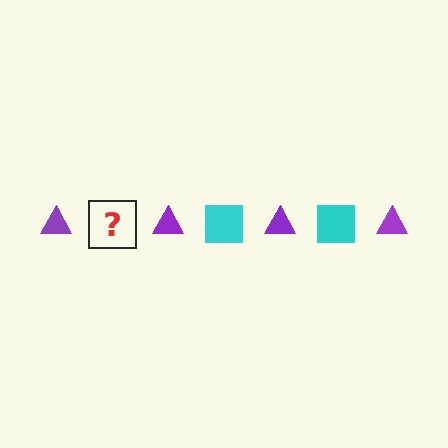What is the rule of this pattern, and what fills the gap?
The rule is that the pattern alternates between purple triangle and cyan square. The gap should be filled with a cyan square.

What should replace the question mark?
The question mark should be replaced with a cyan square.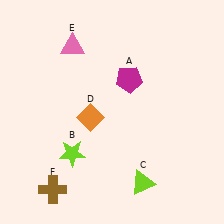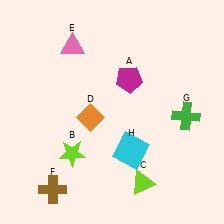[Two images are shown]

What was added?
A green cross (G), a cyan square (H) were added in Image 2.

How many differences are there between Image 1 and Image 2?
There are 2 differences between the two images.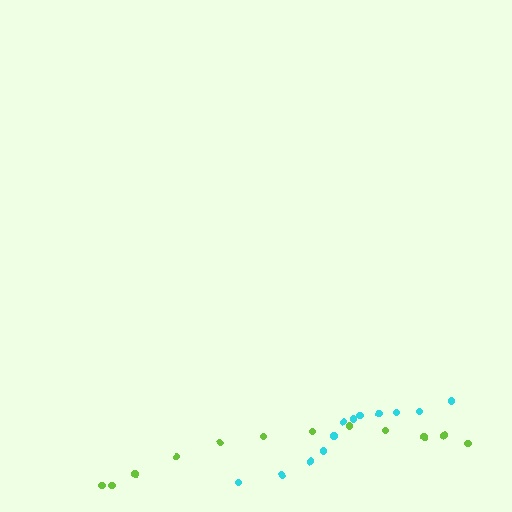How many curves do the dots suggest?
There are 2 distinct paths.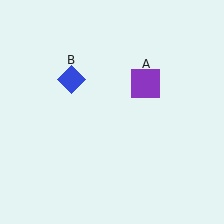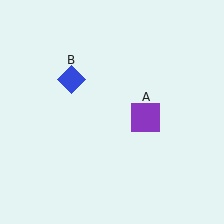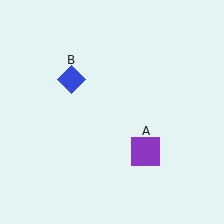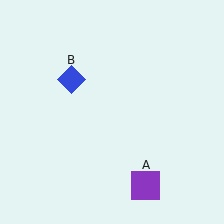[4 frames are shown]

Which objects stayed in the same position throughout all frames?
Blue diamond (object B) remained stationary.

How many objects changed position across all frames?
1 object changed position: purple square (object A).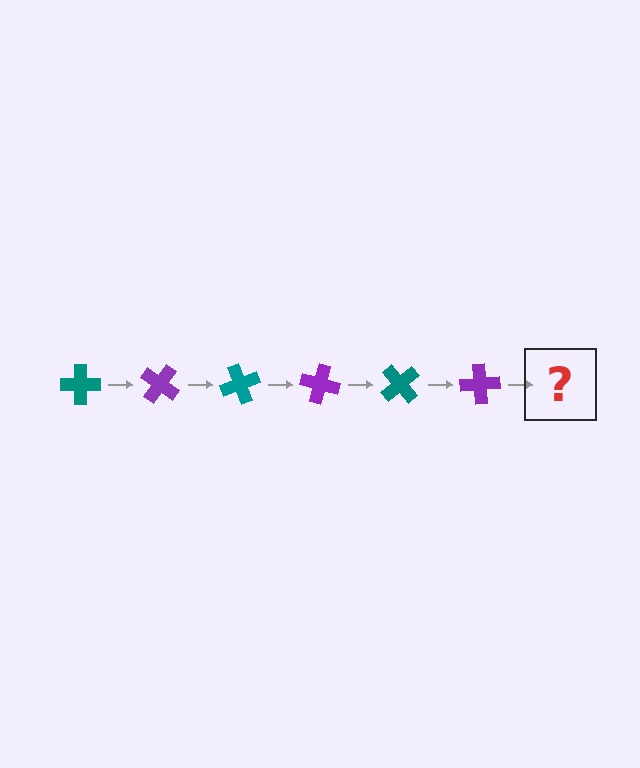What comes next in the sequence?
The next element should be a teal cross, rotated 210 degrees from the start.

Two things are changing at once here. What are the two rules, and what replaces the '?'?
The two rules are that it rotates 35 degrees each step and the color cycles through teal and purple. The '?' should be a teal cross, rotated 210 degrees from the start.